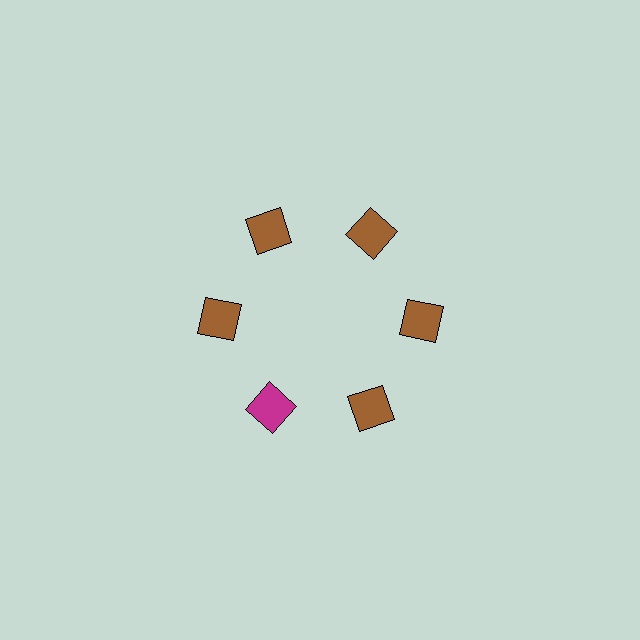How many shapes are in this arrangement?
There are 6 shapes arranged in a ring pattern.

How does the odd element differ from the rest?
It has a different color: magenta instead of brown.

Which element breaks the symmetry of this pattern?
The magenta square at roughly the 7 o'clock position breaks the symmetry. All other shapes are brown squares.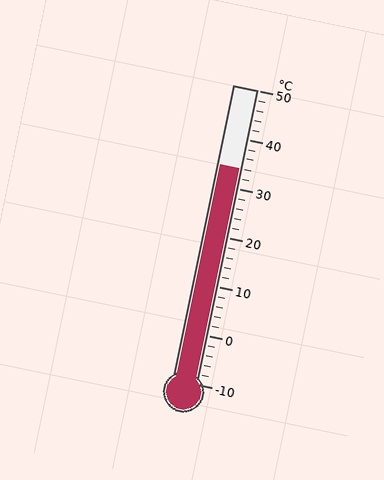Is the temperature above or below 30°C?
The temperature is above 30°C.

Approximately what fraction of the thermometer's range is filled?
The thermometer is filled to approximately 75% of its range.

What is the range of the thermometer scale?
The thermometer scale ranges from -10°C to 50°C.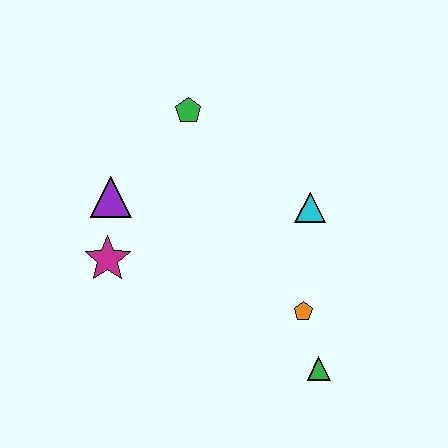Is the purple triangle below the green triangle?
No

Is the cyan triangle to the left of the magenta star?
No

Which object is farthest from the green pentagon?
The green triangle is farthest from the green pentagon.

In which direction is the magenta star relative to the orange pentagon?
The magenta star is to the left of the orange pentagon.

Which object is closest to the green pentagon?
The purple triangle is closest to the green pentagon.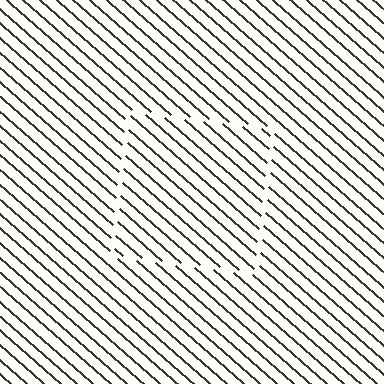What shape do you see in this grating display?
An illusory square. The interior of the shape contains the same grating, shifted by half a period — the contour is defined by the phase discontinuity where line-ends from the inner and outer gratings abut.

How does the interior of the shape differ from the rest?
The interior of the shape contains the same grating, shifted by half a period — the contour is defined by the phase discontinuity where line-ends from the inner and outer gratings abut.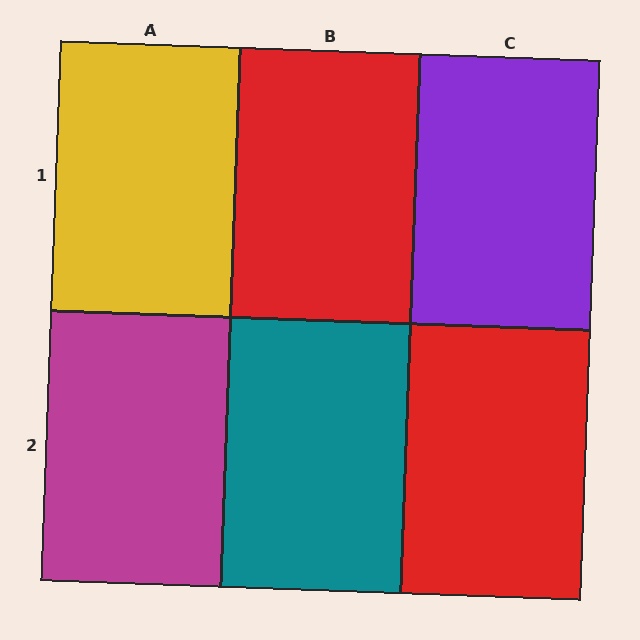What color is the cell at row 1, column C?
Purple.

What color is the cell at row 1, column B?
Red.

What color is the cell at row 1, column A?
Yellow.